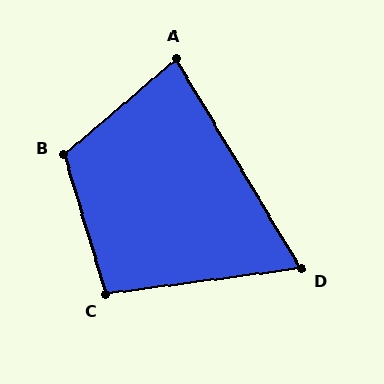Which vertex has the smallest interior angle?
D, at approximately 67 degrees.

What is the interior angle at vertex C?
Approximately 100 degrees (obtuse).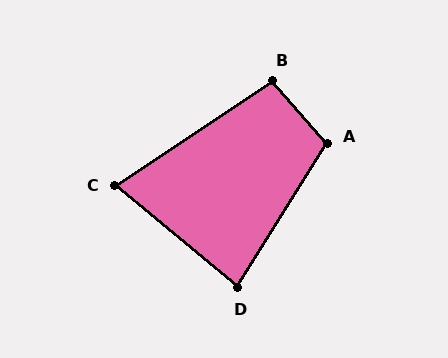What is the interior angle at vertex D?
Approximately 82 degrees (acute).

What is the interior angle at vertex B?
Approximately 98 degrees (obtuse).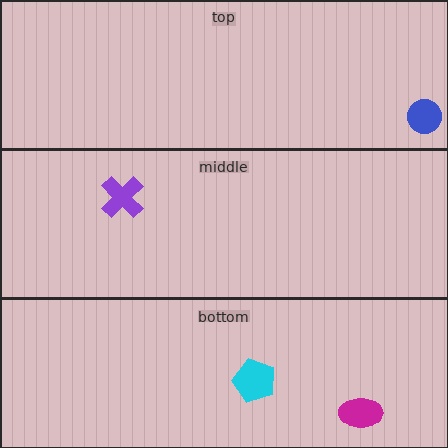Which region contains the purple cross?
The middle region.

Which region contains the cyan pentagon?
The bottom region.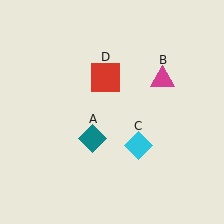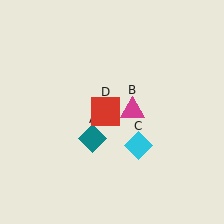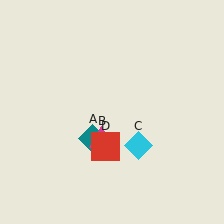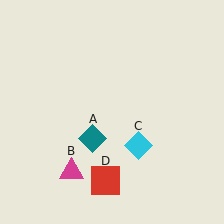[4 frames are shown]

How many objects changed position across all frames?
2 objects changed position: magenta triangle (object B), red square (object D).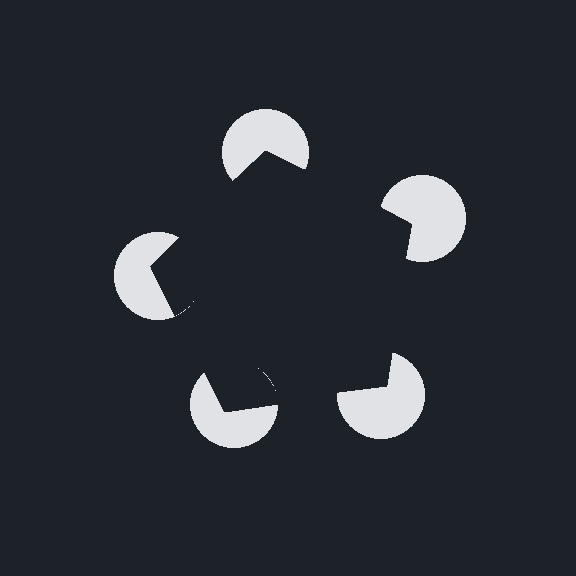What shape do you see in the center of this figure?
An illusory pentagon — its edges are inferred from the aligned wedge cuts in the pac-man discs, not physically drawn.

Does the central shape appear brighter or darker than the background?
It typically appears slightly darker than the background, even though no actual brightness change is drawn.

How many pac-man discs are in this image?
There are 5 — one at each vertex of the illusory pentagon.